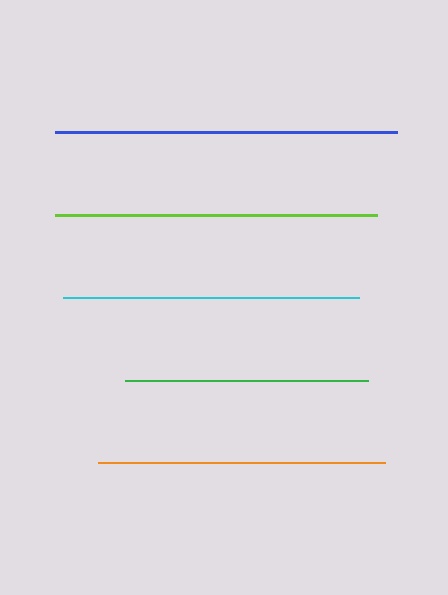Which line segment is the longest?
The blue line is the longest at approximately 343 pixels.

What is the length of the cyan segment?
The cyan segment is approximately 297 pixels long.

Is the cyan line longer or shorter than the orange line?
The cyan line is longer than the orange line.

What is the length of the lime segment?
The lime segment is approximately 322 pixels long.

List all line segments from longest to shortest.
From longest to shortest: blue, lime, cyan, orange, green.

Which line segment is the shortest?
The green line is the shortest at approximately 243 pixels.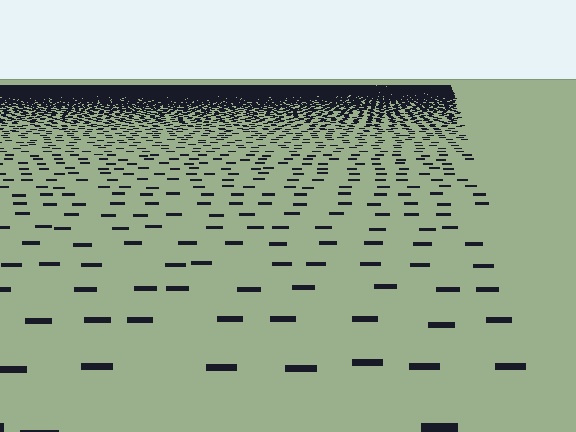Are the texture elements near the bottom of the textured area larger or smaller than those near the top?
Larger. Near the bottom, elements are closer to the viewer and appear at a bigger on-screen size.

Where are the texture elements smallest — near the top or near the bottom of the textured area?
Near the top.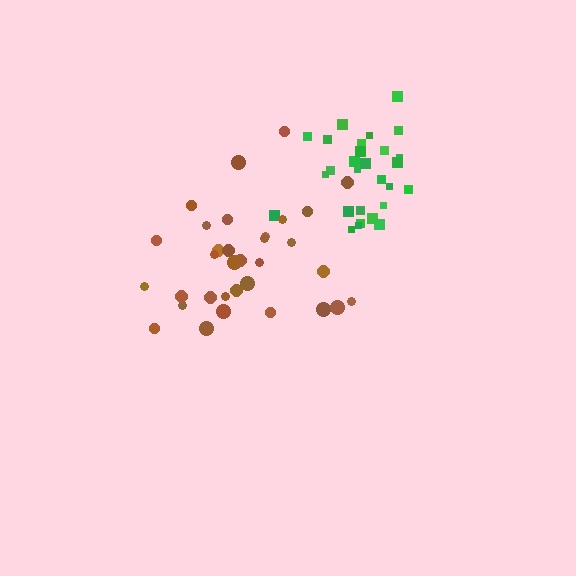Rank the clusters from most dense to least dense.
green, brown.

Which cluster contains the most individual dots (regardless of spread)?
Brown (33).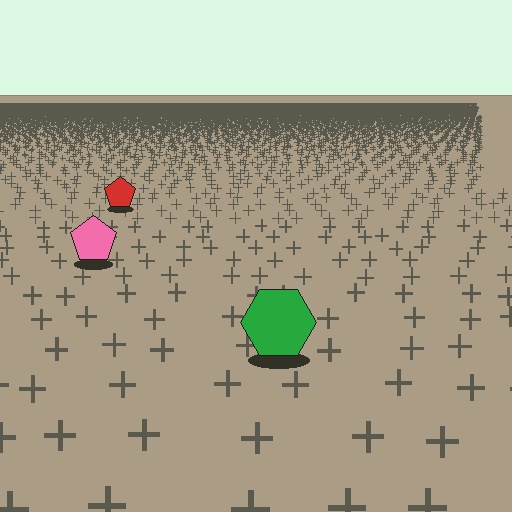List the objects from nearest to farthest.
From nearest to farthest: the green hexagon, the pink pentagon, the red pentagon.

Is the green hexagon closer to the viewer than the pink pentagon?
Yes. The green hexagon is closer — you can tell from the texture gradient: the ground texture is coarser near it.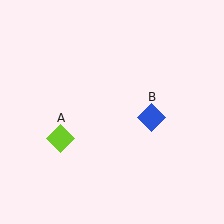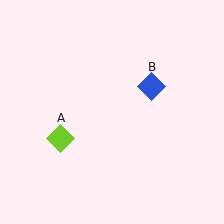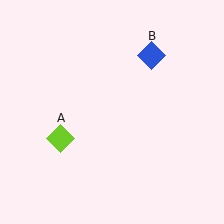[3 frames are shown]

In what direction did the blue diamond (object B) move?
The blue diamond (object B) moved up.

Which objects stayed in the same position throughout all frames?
Lime diamond (object A) remained stationary.